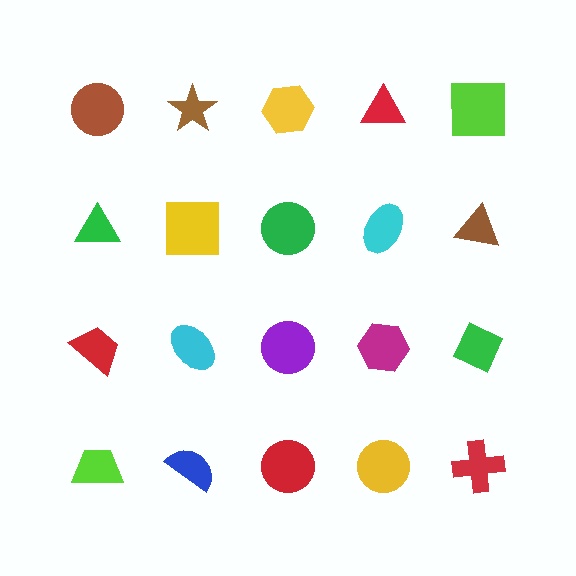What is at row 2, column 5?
A brown triangle.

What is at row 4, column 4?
A yellow circle.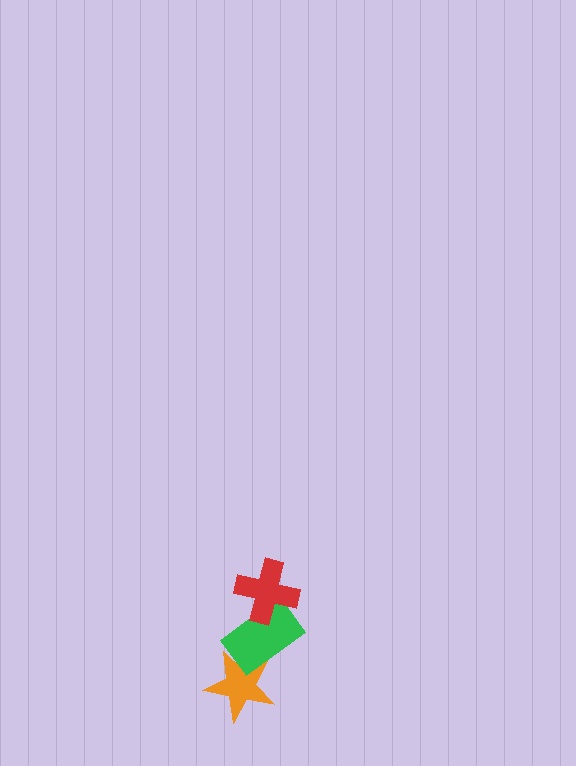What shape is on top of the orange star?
The green rectangle is on top of the orange star.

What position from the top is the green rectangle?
The green rectangle is 2nd from the top.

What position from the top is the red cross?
The red cross is 1st from the top.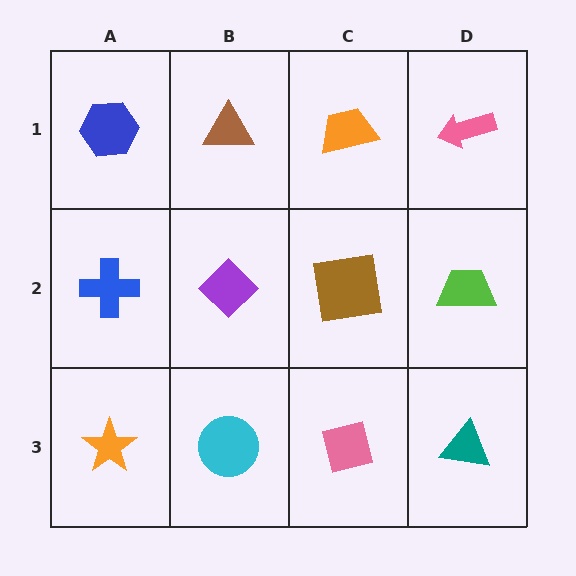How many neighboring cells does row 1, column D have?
2.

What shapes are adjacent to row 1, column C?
A brown square (row 2, column C), a brown triangle (row 1, column B), a pink arrow (row 1, column D).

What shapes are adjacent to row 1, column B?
A purple diamond (row 2, column B), a blue hexagon (row 1, column A), an orange trapezoid (row 1, column C).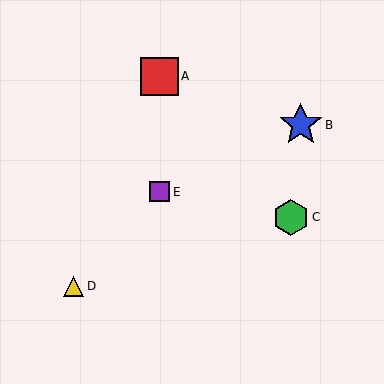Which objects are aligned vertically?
Objects A, E are aligned vertically.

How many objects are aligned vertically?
2 objects (A, E) are aligned vertically.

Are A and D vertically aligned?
No, A is at x≈160 and D is at x≈74.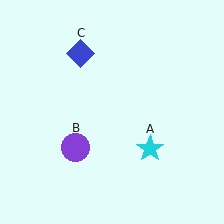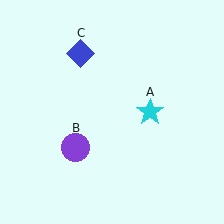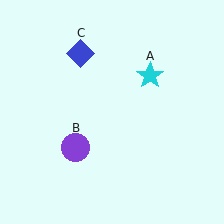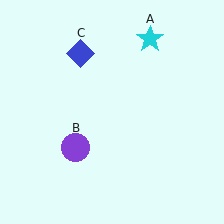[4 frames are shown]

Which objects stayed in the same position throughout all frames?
Purple circle (object B) and blue diamond (object C) remained stationary.